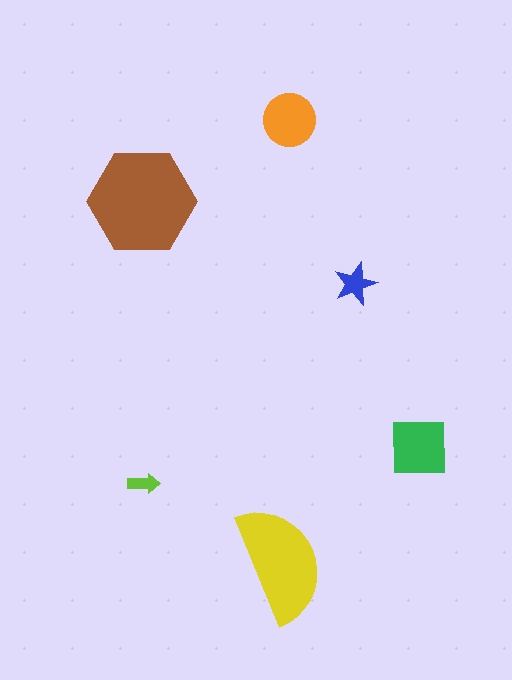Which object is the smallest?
The lime arrow.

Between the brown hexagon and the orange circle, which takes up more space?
The brown hexagon.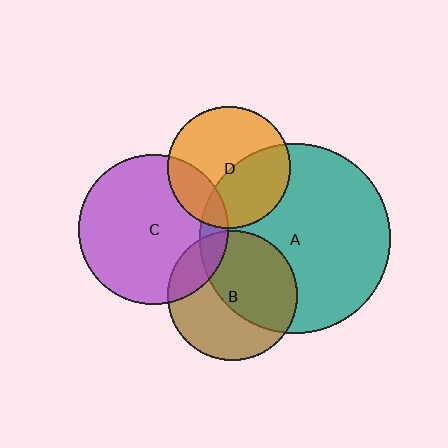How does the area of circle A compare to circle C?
Approximately 1.6 times.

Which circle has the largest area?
Circle A (teal).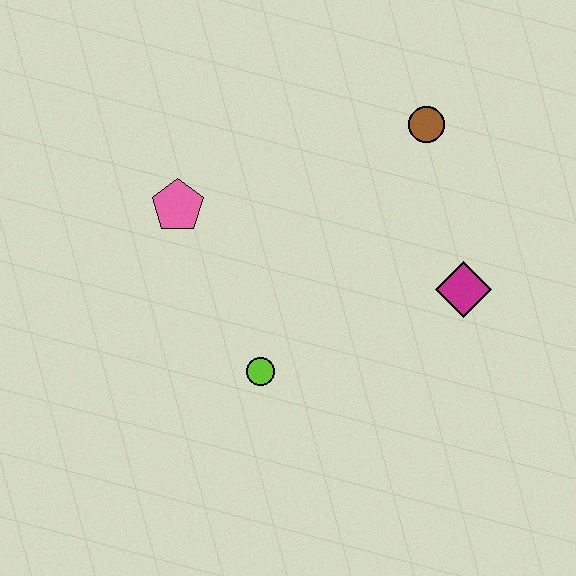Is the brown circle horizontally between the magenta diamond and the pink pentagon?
Yes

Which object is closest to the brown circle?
The magenta diamond is closest to the brown circle.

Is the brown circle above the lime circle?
Yes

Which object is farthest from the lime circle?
The brown circle is farthest from the lime circle.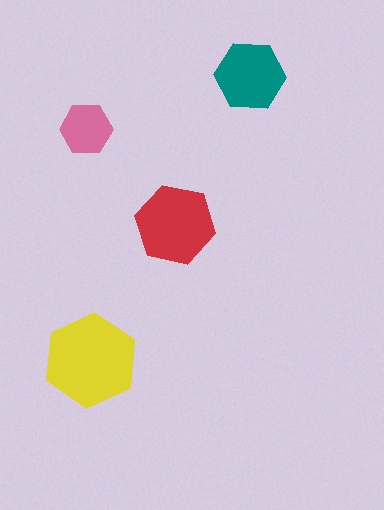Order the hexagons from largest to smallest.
the yellow one, the red one, the teal one, the pink one.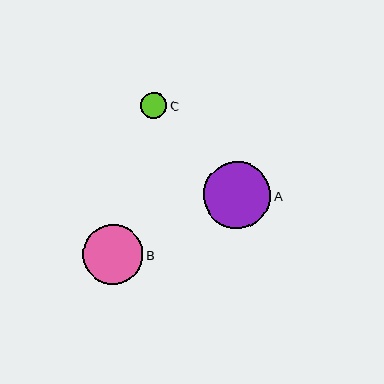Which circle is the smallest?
Circle C is the smallest with a size of approximately 26 pixels.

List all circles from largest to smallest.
From largest to smallest: A, B, C.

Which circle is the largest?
Circle A is the largest with a size of approximately 67 pixels.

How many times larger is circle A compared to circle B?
Circle A is approximately 1.1 times the size of circle B.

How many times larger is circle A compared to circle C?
Circle A is approximately 2.6 times the size of circle C.